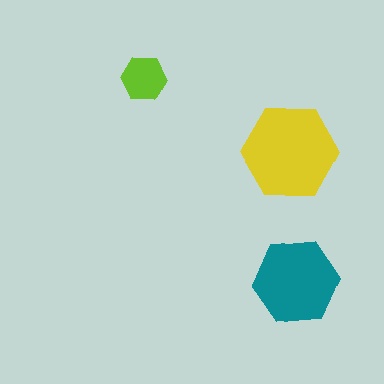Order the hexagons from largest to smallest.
the yellow one, the teal one, the lime one.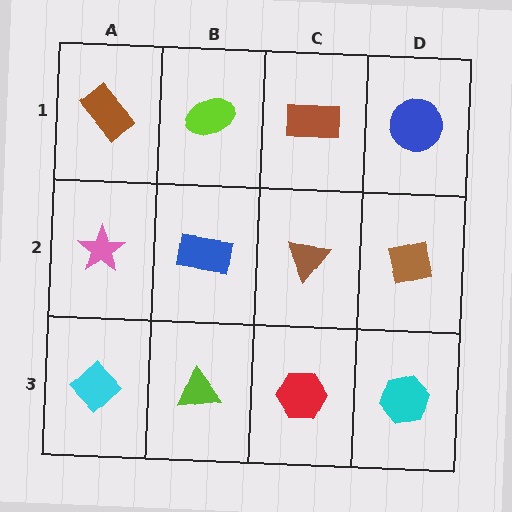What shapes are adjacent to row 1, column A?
A pink star (row 2, column A), a lime ellipse (row 1, column B).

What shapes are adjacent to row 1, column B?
A blue rectangle (row 2, column B), a brown rectangle (row 1, column A), a brown rectangle (row 1, column C).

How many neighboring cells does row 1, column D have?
2.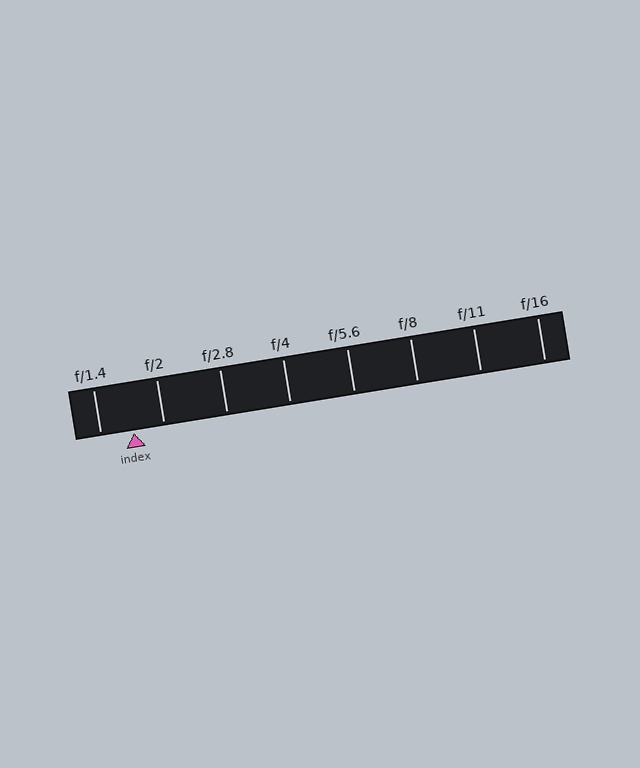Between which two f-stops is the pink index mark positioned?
The index mark is between f/1.4 and f/2.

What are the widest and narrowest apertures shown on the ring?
The widest aperture shown is f/1.4 and the narrowest is f/16.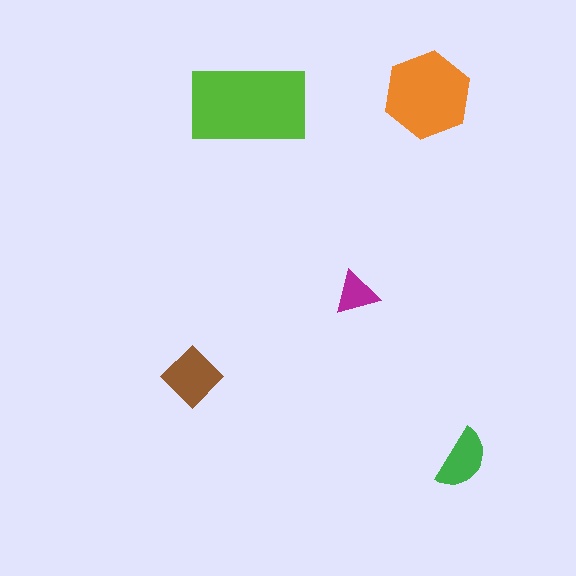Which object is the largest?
The lime rectangle.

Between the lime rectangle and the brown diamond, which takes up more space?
The lime rectangle.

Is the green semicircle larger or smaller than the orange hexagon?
Smaller.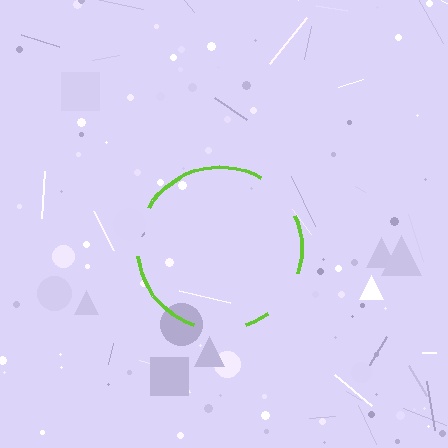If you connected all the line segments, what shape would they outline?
They would outline a circle.